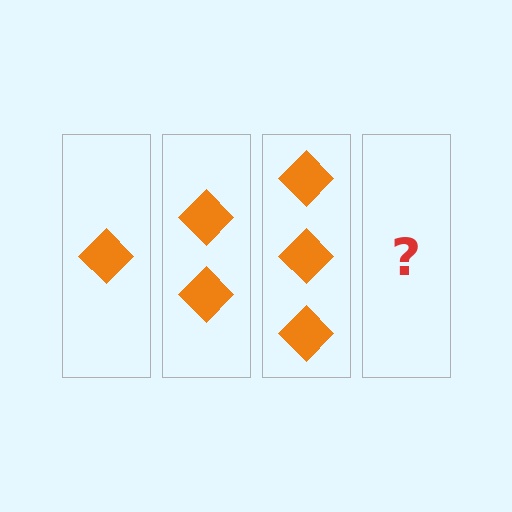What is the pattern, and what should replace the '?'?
The pattern is that each step adds one more diamond. The '?' should be 4 diamonds.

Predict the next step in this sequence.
The next step is 4 diamonds.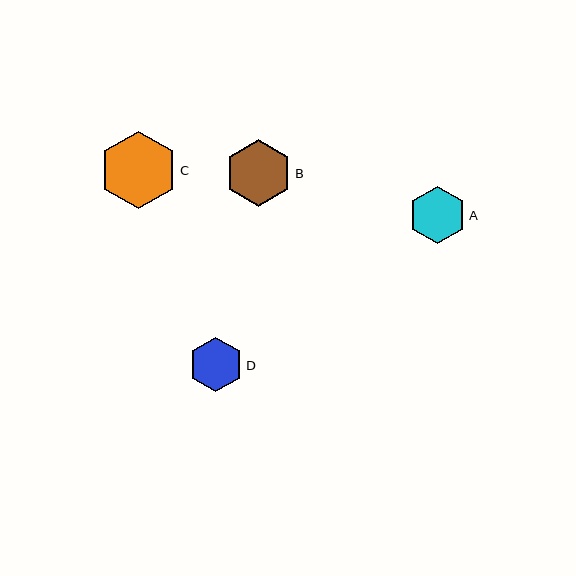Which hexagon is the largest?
Hexagon C is the largest with a size of approximately 78 pixels.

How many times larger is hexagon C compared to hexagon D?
Hexagon C is approximately 1.4 times the size of hexagon D.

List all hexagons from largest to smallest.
From largest to smallest: C, B, A, D.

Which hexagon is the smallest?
Hexagon D is the smallest with a size of approximately 55 pixels.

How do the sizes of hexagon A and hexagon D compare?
Hexagon A and hexagon D are approximately the same size.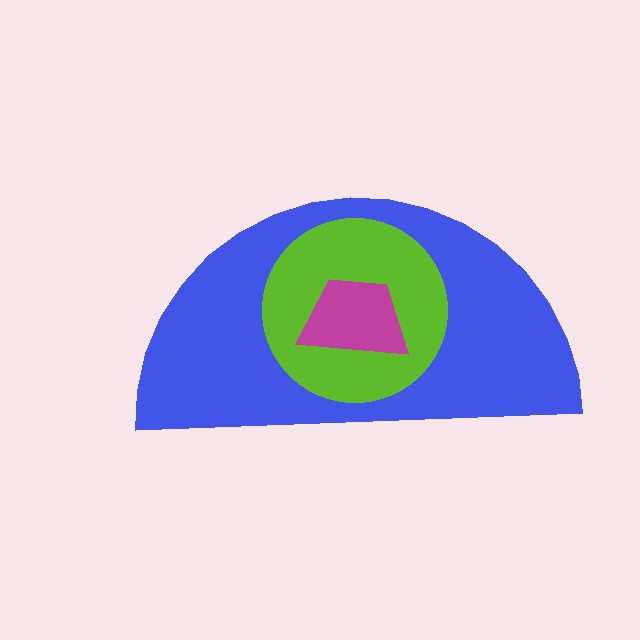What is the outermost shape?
The blue semicircle.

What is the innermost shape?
The magenta trapezoid.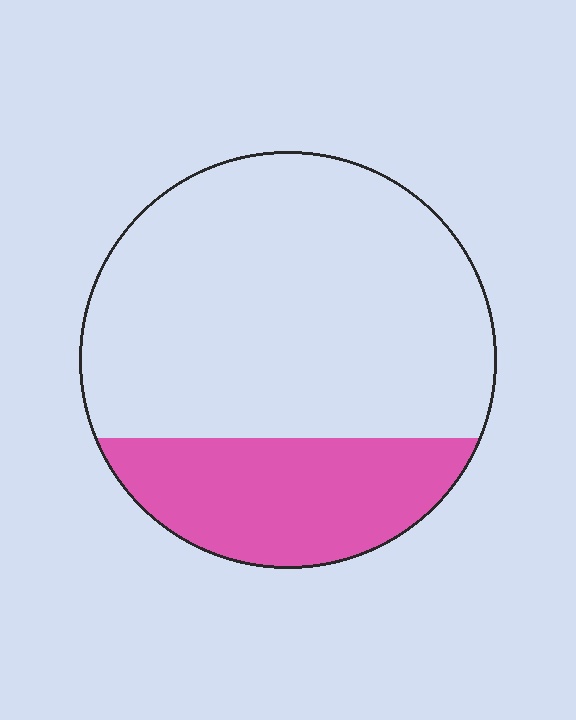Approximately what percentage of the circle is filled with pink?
Approximately 25%.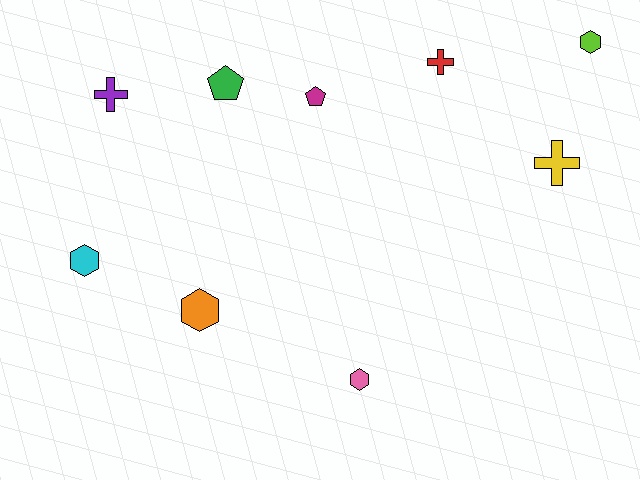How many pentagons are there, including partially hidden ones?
There are 2 pentagons.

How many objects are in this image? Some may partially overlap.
There are 9 objects.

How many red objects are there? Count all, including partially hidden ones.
There is 1 red object.